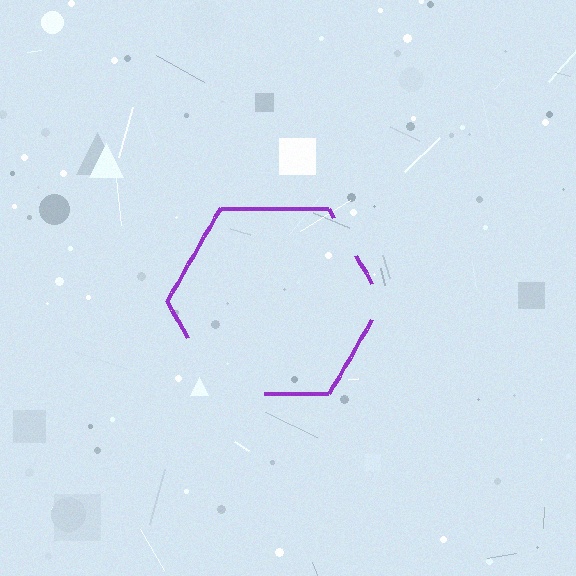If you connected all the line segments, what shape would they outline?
They would outline a hexagon.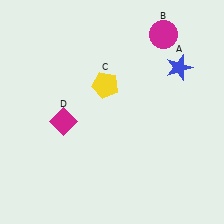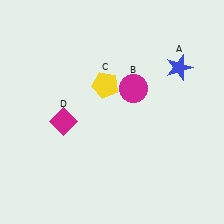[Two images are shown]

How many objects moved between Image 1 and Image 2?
1 object moved between the two images.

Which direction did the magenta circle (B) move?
The magenta circle (B) moved down.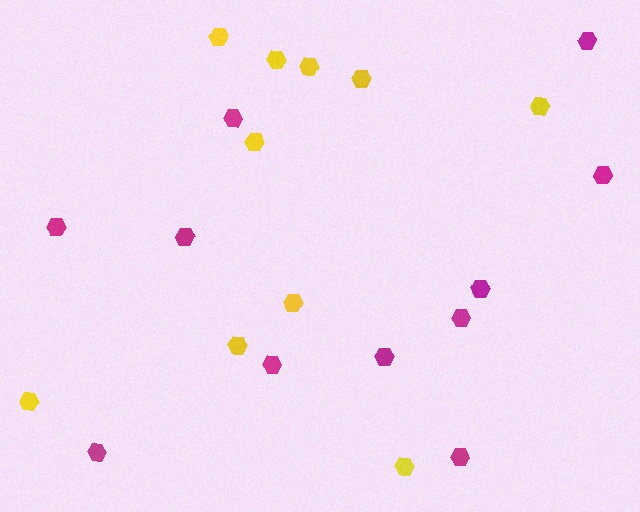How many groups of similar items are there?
There are 2 groups: one group of yellow hexagons (10) and one group of magenta hexagons (11).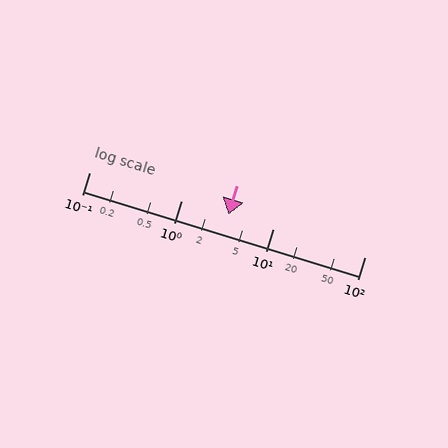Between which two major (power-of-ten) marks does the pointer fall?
The pointer is between 1 and 10.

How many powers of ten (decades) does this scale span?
The scale spans 3 decades, from 0.1 to 100.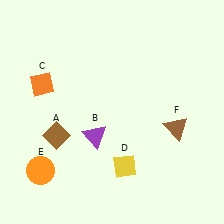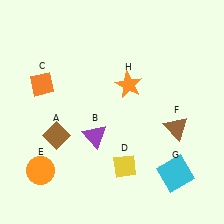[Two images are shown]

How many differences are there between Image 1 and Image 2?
There are 2 differences between the two images.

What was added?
A cyan square (G), an orange star (H) were added in Image 2.